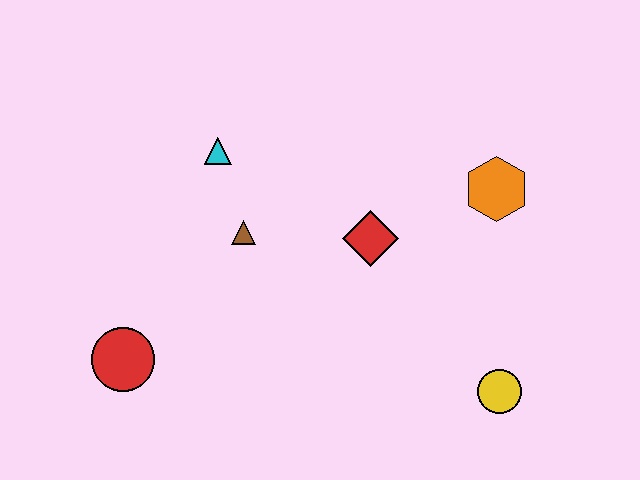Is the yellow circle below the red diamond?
Yes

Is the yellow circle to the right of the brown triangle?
Yes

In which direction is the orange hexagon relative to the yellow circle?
The orange hexagon is above the yellow circle.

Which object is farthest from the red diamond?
The red circle is farthest from the red diamond.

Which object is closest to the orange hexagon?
The red diamond is closest to the orange hexagon.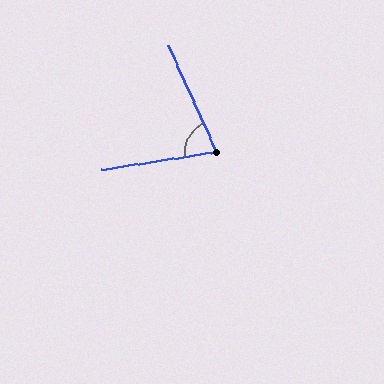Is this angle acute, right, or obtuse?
It is acute.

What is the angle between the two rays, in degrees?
Approximately 75 degrees.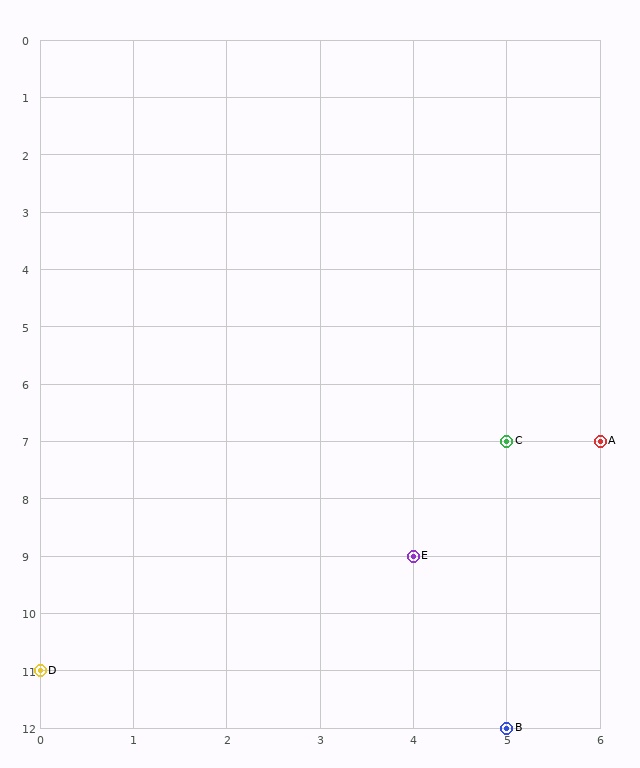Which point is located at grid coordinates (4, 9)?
Point E is at (4, 9).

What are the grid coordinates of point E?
Point E is at grid coordinates (4, 9).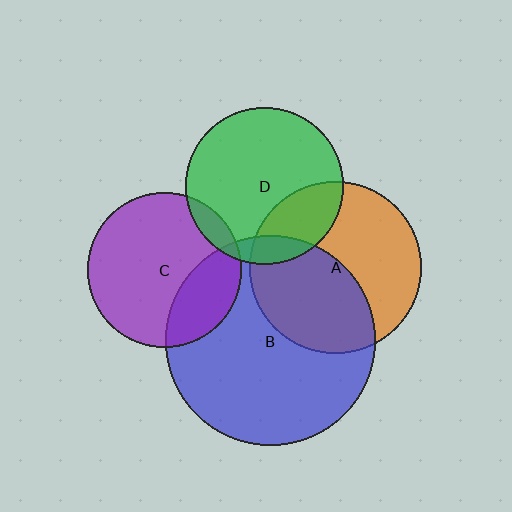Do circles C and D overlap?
Yes.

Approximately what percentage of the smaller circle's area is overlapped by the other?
Approximately 10%.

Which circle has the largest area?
Circle B (blue).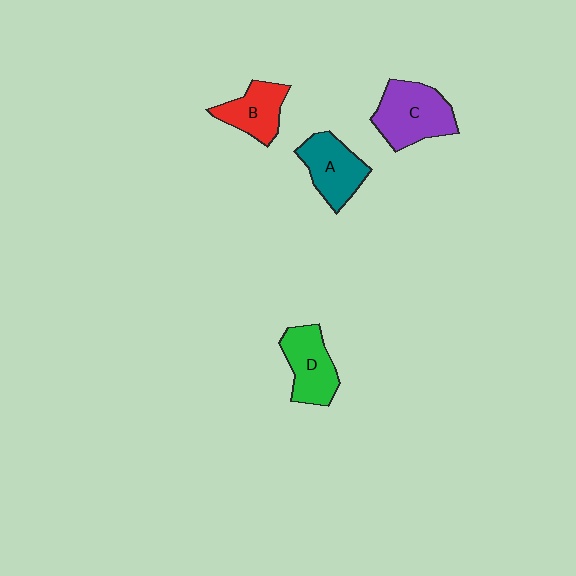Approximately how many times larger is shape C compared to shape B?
Approximately 1.5 times.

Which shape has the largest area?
Shape C (purple).